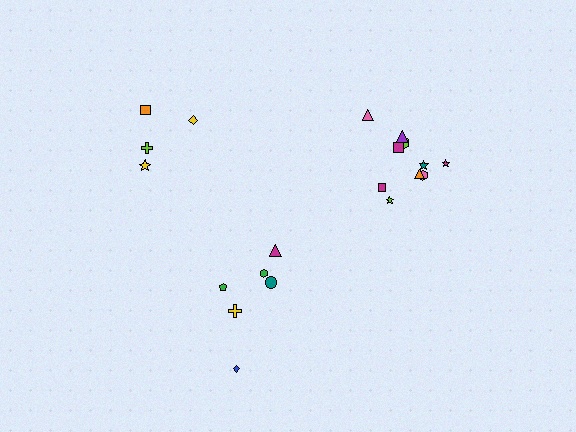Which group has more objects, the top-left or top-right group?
The top-right group.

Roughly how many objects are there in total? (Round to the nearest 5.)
Roughly 20 objects in total.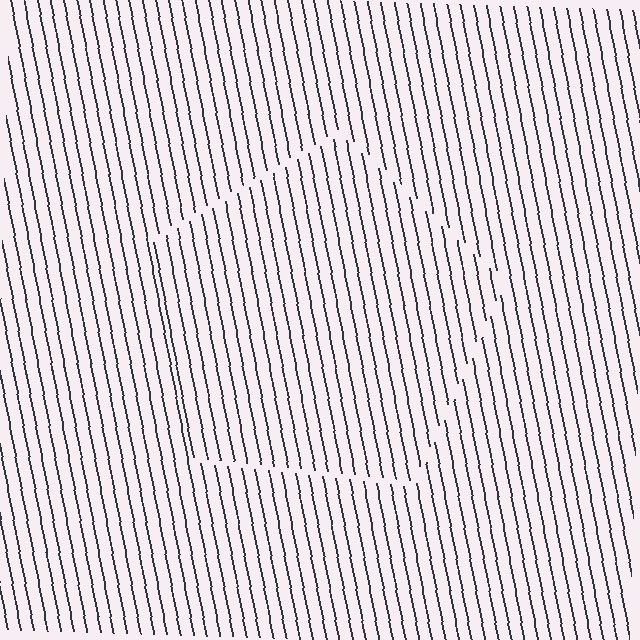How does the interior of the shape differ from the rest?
The interior of the shape contains the same grating, shifted by half a period — the contour is defined by the phase discontinuity where line-ends from the inner and outer gratings abut.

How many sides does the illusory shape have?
5 sides — the line-ends trace a pentagon.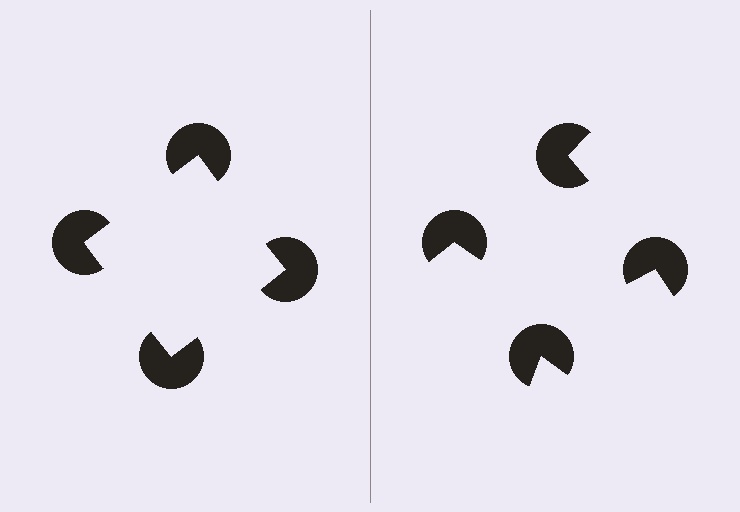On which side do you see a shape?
An illusory square appears on the left side. On the right side the wedge cuts are rotated, so no coherent shape forms.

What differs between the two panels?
The pac-man discs are positioned identically on both sides; only the wedge orientations differ. On the left they align to a square; on the right they are misaligned.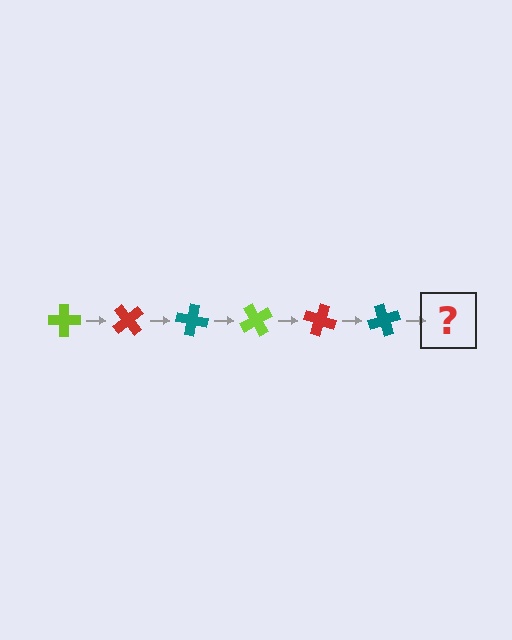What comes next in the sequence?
The next element should be a lime cross, rotated 300 degrees from the start.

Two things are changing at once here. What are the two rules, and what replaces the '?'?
The two rules are that it rotates 50 degrees each step and the color cycles through lime, red, and teal. The '?' should be a lime cross, rotated 300 degrees from the start.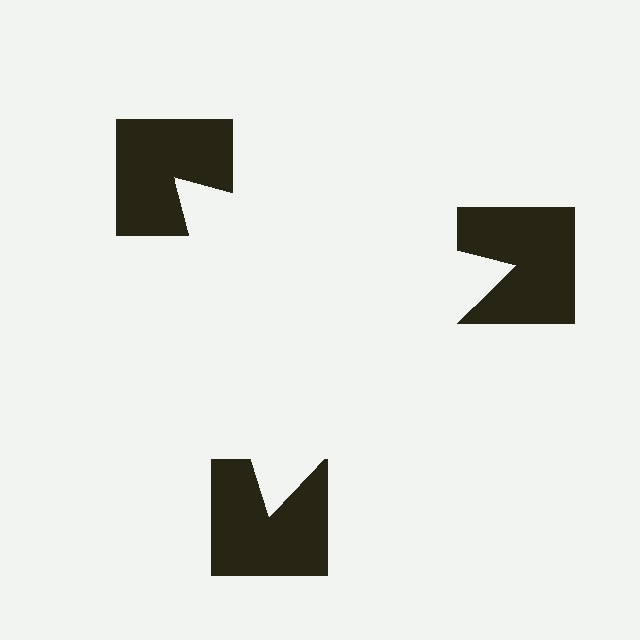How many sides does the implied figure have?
3 sides.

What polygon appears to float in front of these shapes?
An illusory triangle — its edges are inferred from the aligned wedge cuts in the notched squares, not physically drawn.